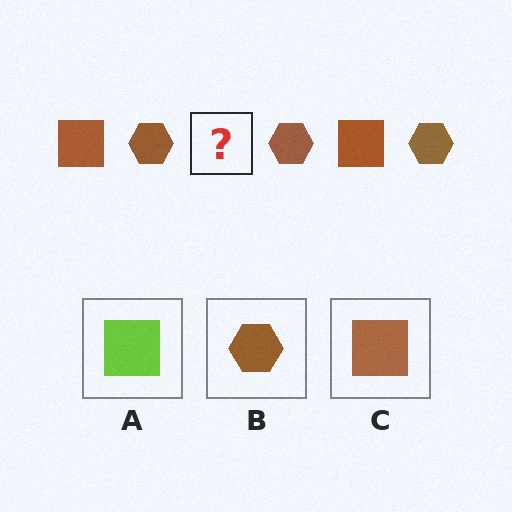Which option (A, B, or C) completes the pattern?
C.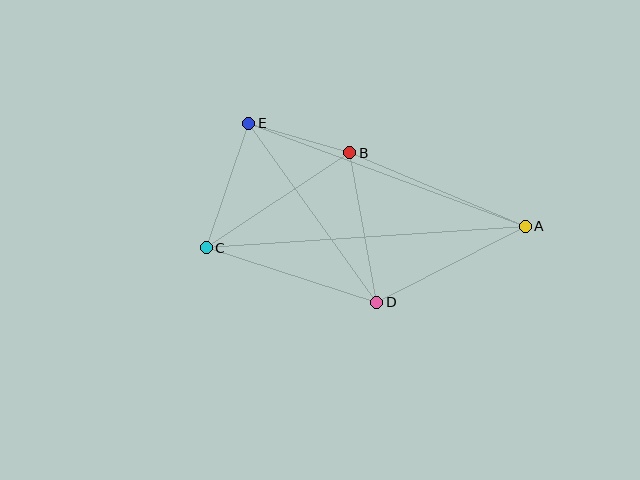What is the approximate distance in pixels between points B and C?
The distance between B and C is approximately 172 pixels.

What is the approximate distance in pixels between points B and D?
The distance between B and D is approximately 152 pixels.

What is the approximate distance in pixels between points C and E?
The distance between C and E is approximately 132 pixels.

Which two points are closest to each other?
Points B and E are closest to each other.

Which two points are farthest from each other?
Points A and C are farthest from each other.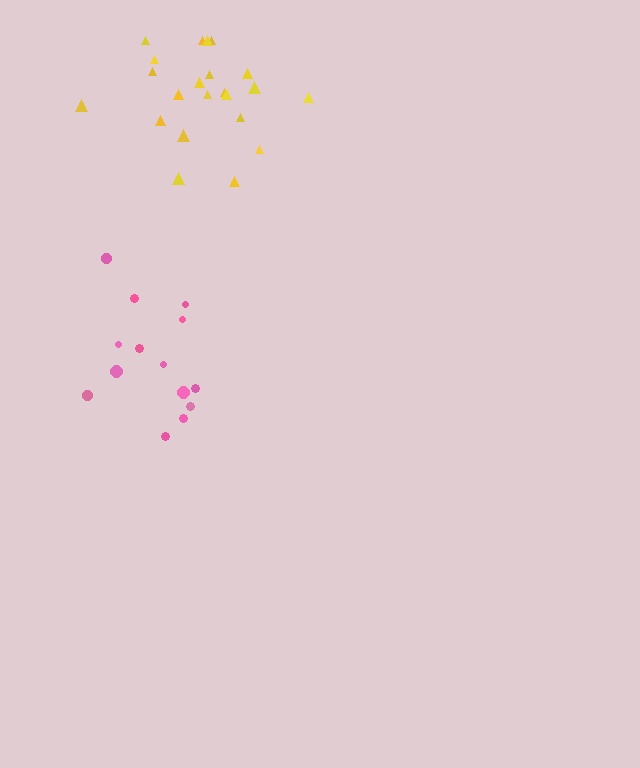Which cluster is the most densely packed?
Yellow.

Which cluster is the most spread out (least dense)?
Pink.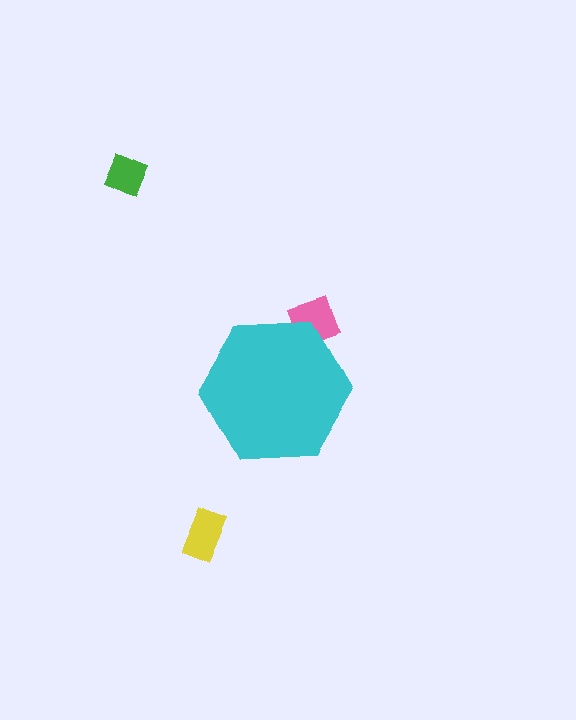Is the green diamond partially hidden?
No, the green diamond is fully visible.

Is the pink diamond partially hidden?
Yes, the pink diamond is partially hidden behind the cyan hexagon.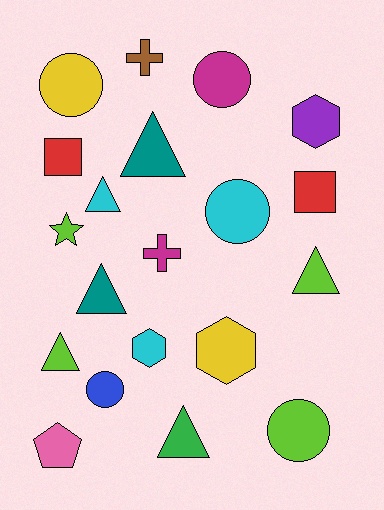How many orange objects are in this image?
There are no orange objects.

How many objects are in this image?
There are 20 objects.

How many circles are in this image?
There are 5 circles.